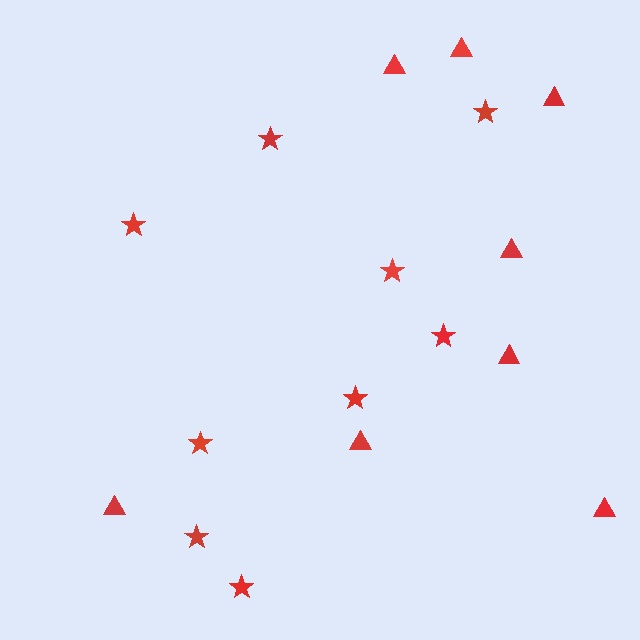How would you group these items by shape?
There are 2 groups: one group of stars (9) and one group of triangles (8).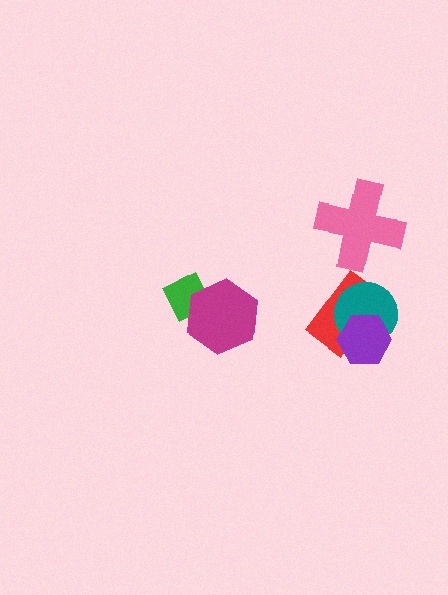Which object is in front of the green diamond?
The magenta hexagon is in front of the green diamond.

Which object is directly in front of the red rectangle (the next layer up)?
The teal circle is directly in front of the red rectangle.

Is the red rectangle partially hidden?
Yes, it is partially covered by another shape.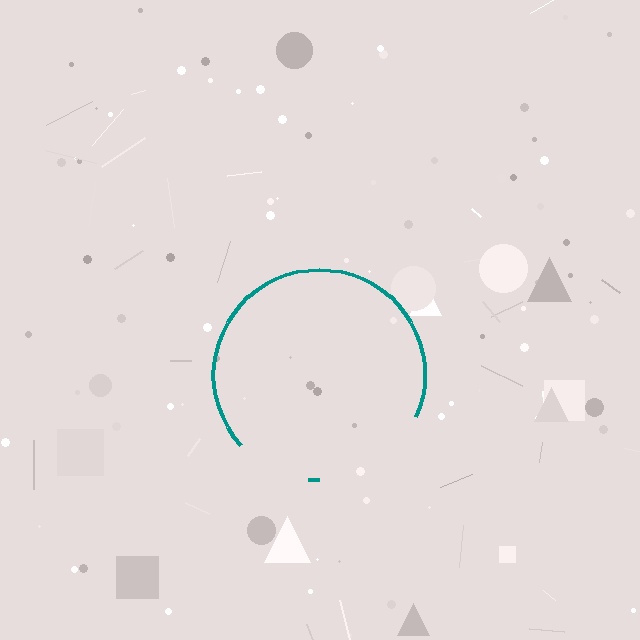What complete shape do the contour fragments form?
The contour fragments form a circle.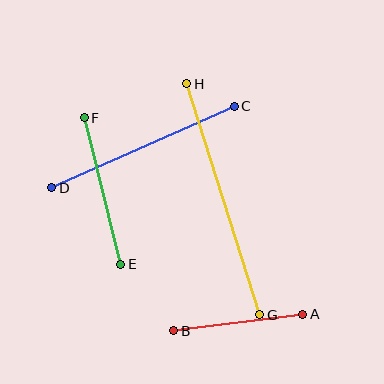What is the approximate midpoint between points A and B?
The midpoint is at approximately (238, 323) pixels.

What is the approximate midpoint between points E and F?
The midpoint is at approximately (102, 191) pixels.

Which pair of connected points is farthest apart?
Points G and H are farthest apart.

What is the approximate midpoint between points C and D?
The midpoint is at approximately (143, 147) pixels.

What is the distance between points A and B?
The distance is approximately 130 pixels.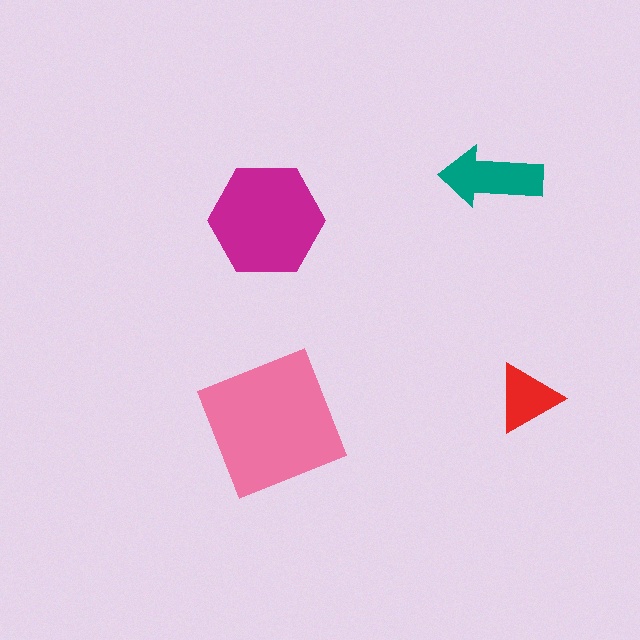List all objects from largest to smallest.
The pink square, the magenta hexagon, the teal arrow, the red triangle.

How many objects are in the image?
There are 4 objects in the image.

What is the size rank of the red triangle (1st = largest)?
4th.